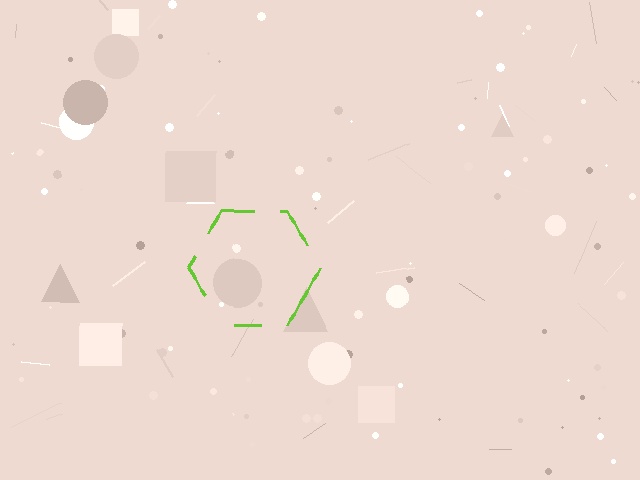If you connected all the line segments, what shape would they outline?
They would outline a hexagon.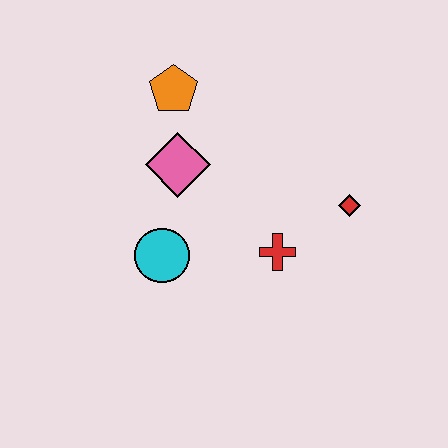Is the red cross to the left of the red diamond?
Yes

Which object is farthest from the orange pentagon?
The red diamond is farthest from the orange pentagon.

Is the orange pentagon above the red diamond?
Yes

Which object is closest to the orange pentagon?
The pink diamond is closest to the orange pentagon.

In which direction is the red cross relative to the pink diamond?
The red cross is to the right of the pink diamond.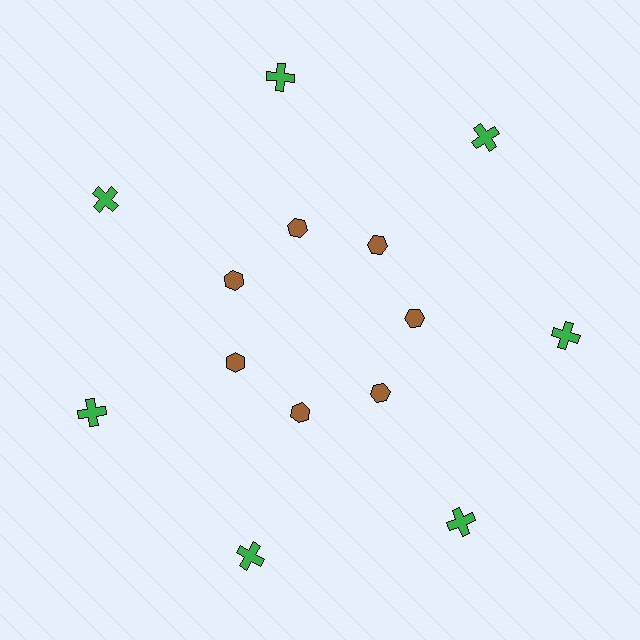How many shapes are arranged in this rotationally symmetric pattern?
There are 14 shapes, arranged in 7 groups of 2.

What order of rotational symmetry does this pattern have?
This pattern has 7-fold rotational symmetry.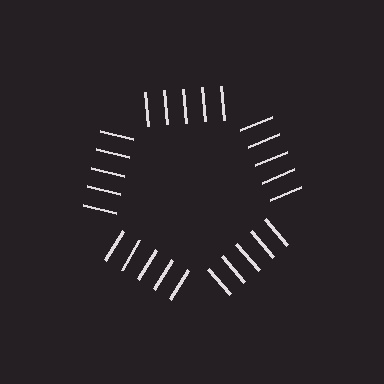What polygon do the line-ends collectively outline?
An illusory pentagon — the line segments terminate on its edges but no continuous stroke is drawn.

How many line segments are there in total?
25 — 5 along each of the 5 edges.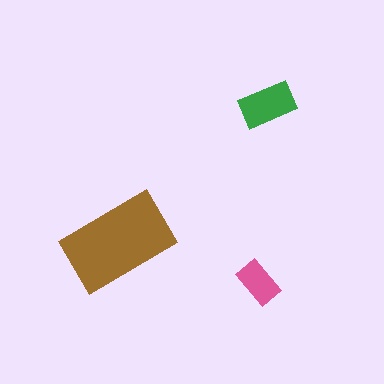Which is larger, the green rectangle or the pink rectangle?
The green one.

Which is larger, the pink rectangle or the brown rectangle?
The brown one.